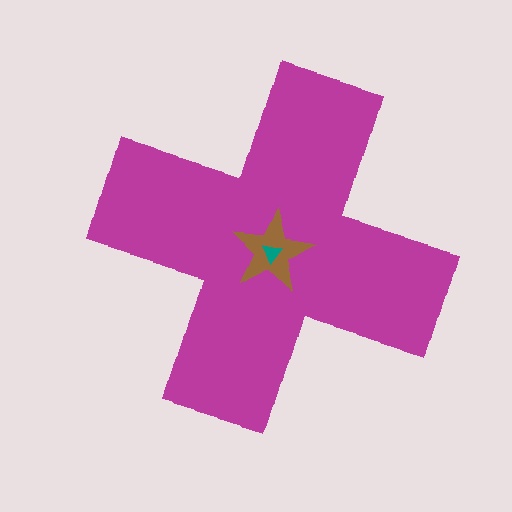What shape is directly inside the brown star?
The teal triangle.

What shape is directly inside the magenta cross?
The brown star.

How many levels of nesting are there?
3.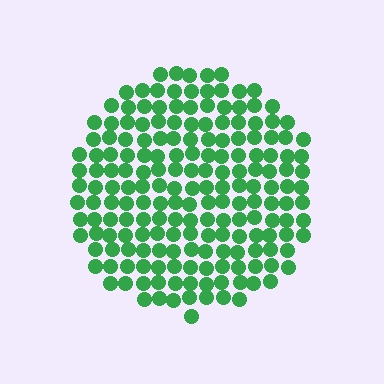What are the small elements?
The small elements are circles.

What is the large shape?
The large shape is a circle.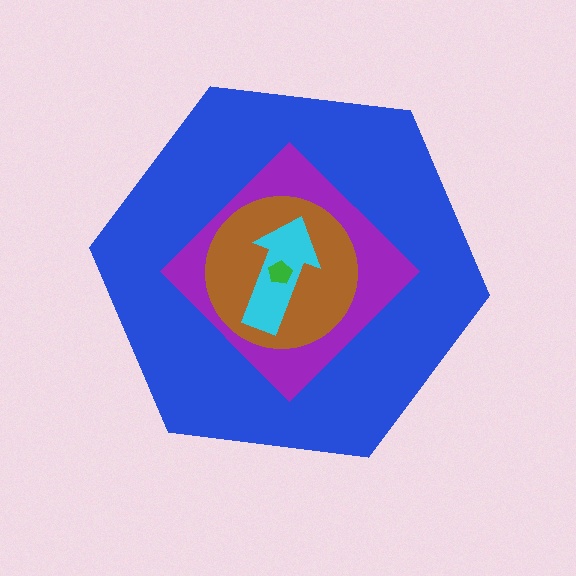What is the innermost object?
The green pentagon.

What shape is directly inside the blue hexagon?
The purple diamond.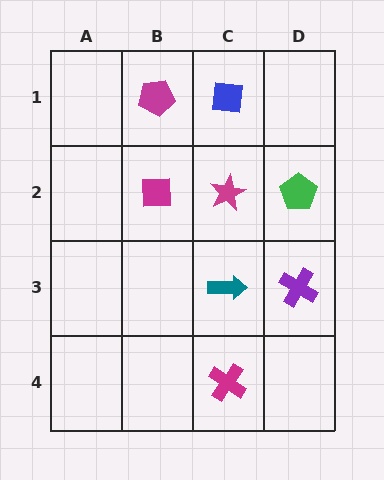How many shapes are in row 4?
1 shape.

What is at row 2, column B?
A magenta square.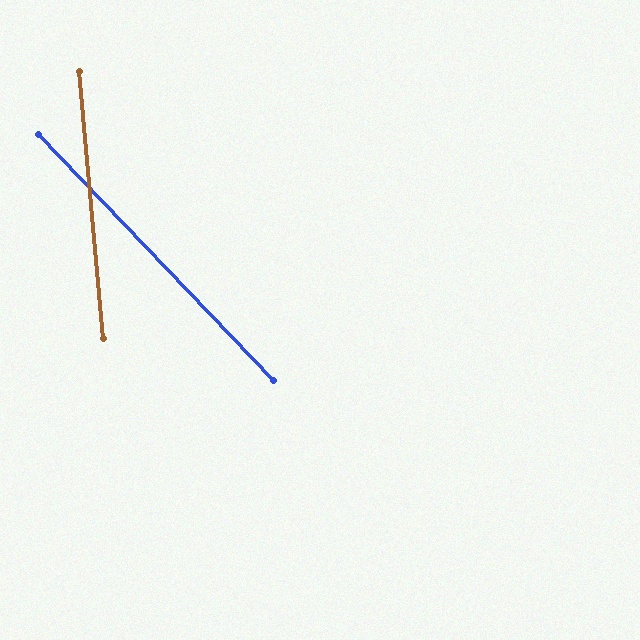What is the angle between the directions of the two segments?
Approximately 38 degrees.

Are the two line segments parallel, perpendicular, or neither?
Neither parallel nor perpendicular — they differ by about 38°.